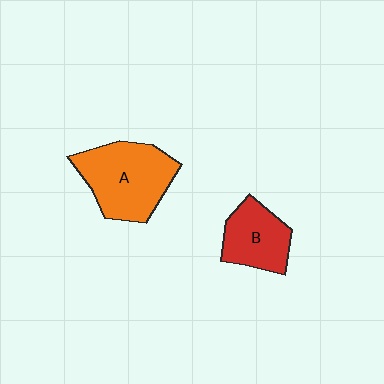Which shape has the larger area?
Shape A (orange).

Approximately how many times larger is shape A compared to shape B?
Approximately 1.6 times.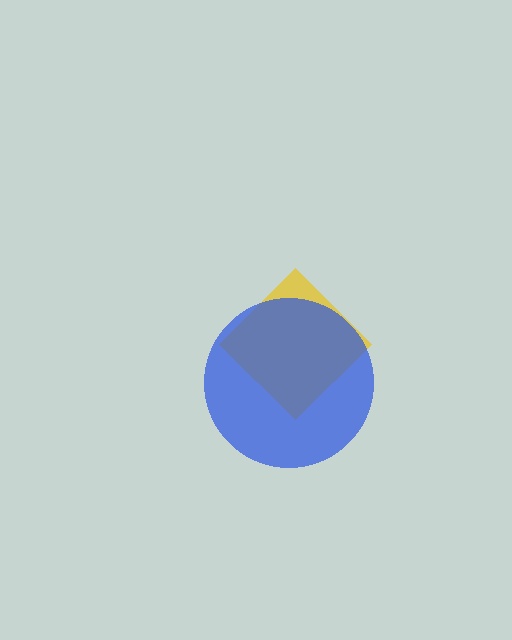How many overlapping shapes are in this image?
There are 2 overlapping shapes in the image.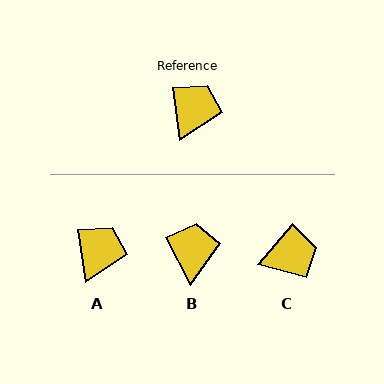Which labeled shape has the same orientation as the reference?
A.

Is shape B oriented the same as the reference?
No, it is off by about 20 degrees.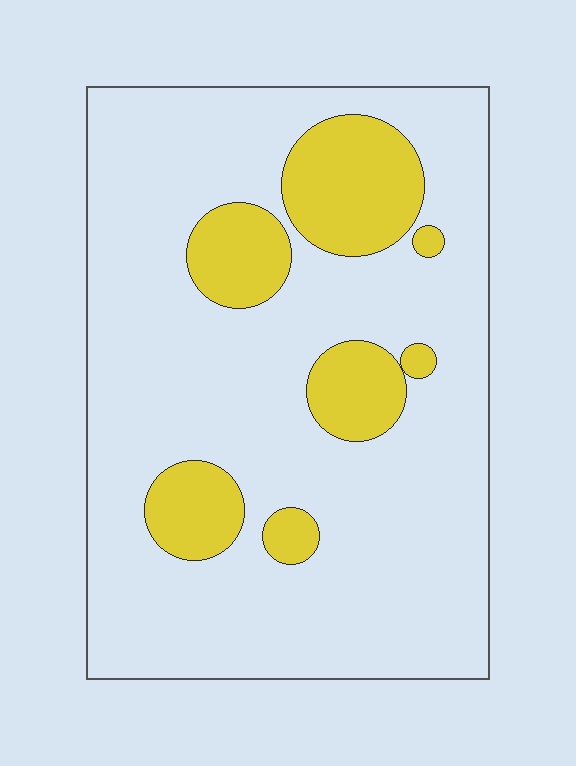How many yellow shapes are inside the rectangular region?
7.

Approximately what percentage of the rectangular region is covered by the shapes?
Approximately 20%.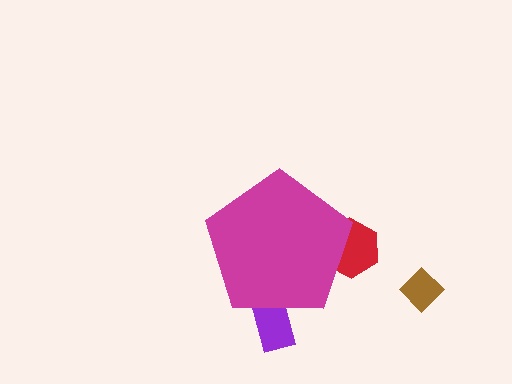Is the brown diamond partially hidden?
No, the brown diamond is fully visible.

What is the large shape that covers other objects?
A magenta pentagon.